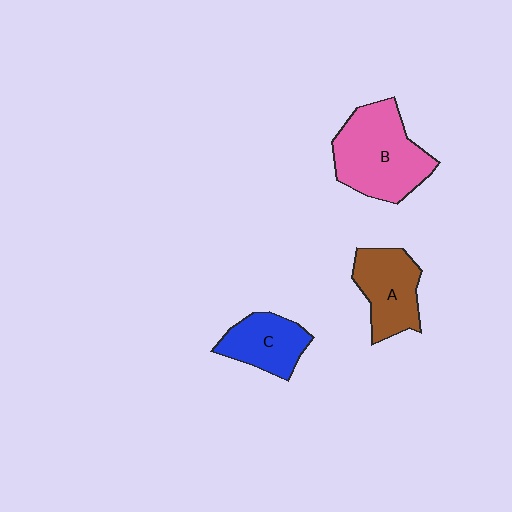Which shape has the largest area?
Shape B (pink).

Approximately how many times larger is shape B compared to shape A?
Approximately 1.5 times.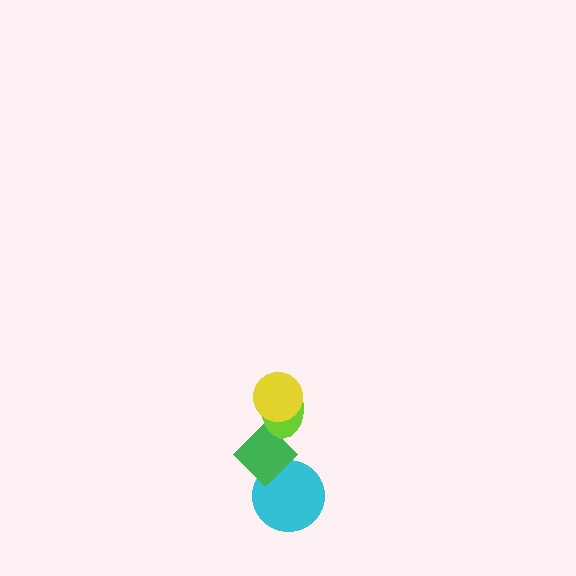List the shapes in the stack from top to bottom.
From top to bottom: the yellow circle, the lime ellipse, the green diamond, the cyan circle.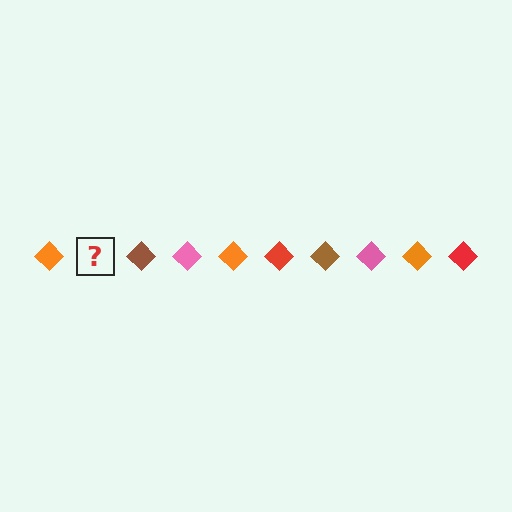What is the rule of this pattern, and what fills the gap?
The rule is that the pattern cycles through orange, red, brown, pink diamonds. The gap should be filled with a red diamond.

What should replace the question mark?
The question mark should be replaced with a red diamond.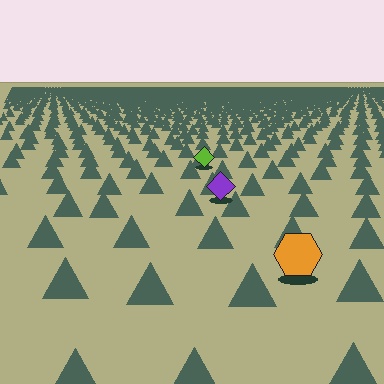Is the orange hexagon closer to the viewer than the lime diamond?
Yes. The orange hexagon is closer — you can tell from the texture gradient: the ground texture is coarser near it.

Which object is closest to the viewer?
The orange hexagon is closest. The texture marks near it are larger and more spread out.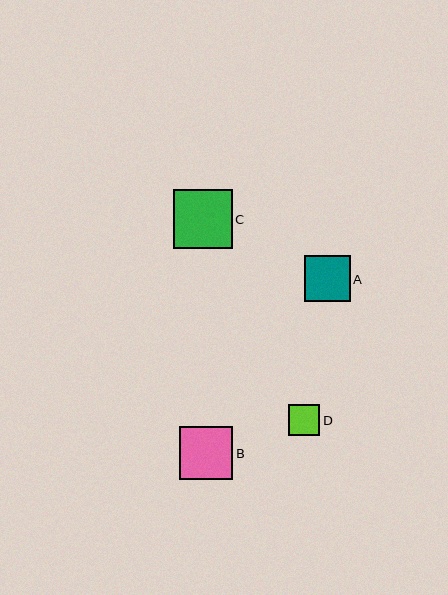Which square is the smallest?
Square D is the smallest with a size of approximately 31 pixels.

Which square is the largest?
Square C is the largest with a size of approximately 59 pixels.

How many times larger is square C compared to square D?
Square C is approximately 1.9 times the size of square D.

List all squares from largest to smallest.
From largest to smallest: C, B, A, D.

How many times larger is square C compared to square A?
Square C is approximately 1.3 times the size of square A.